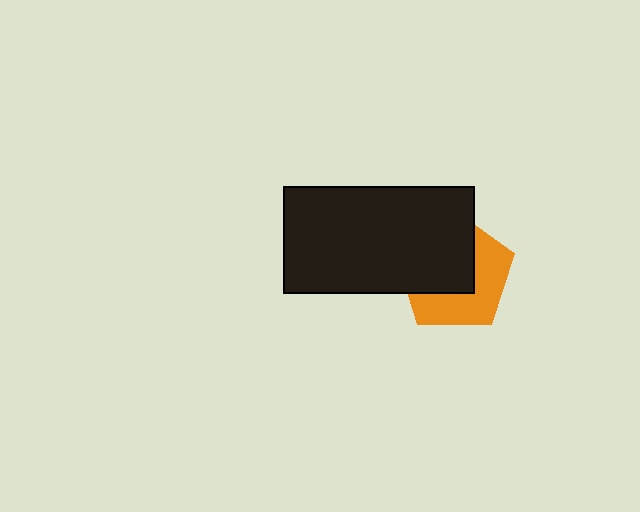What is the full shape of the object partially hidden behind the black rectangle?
The partially hidden object is an orange pentagon.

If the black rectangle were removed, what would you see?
You would see the complete orange pentagon.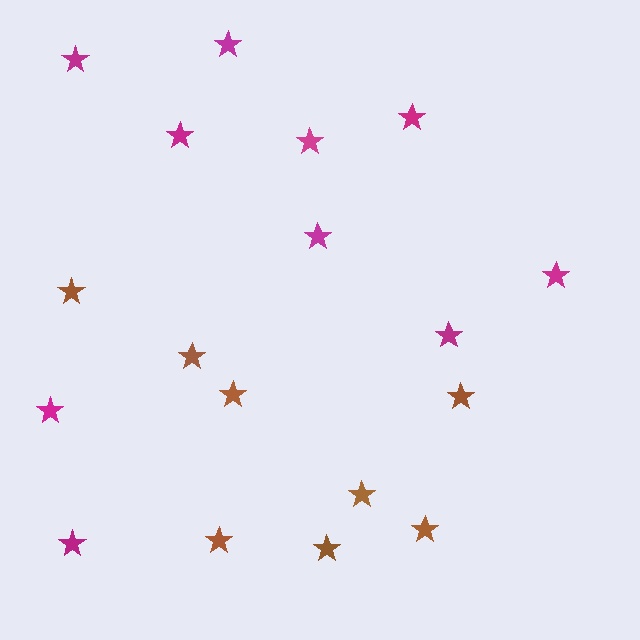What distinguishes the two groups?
There are 2 groups: one group of magenta stars (10) and one group of brown stars (8).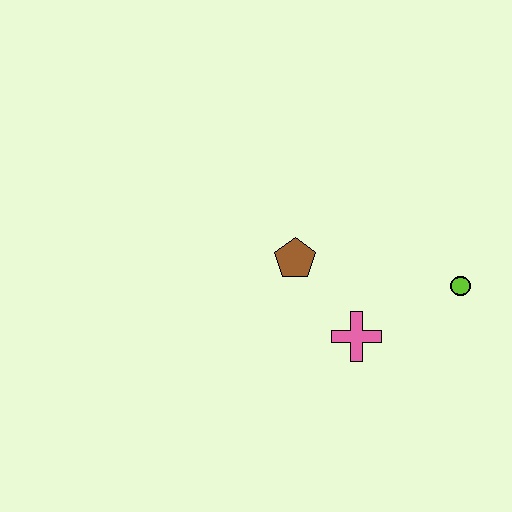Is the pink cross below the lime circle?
Yes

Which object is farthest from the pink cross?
The lime circle is farthest from the pink cross.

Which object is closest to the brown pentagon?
The pink cross is closest to the brown pentagon.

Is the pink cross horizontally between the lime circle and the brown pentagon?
Yes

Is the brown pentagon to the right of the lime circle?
No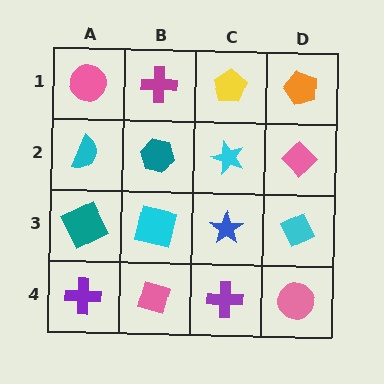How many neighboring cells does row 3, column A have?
3.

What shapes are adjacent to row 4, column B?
A cyan square (row 3, column B), a purple cross (row 4, column A), a purple cross (row 4, column C).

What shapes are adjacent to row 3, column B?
A teal hexagon (row 2, column B), a pink diamond (row 4, column B), a teal square (row 3, column A), a blue star (row 3, column C).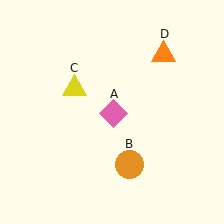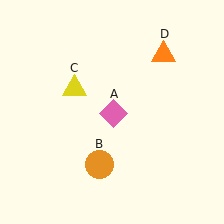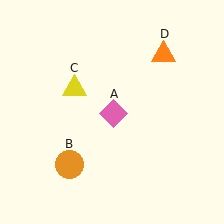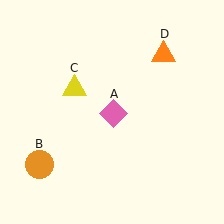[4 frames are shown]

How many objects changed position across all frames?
1 object changed position: orange circle (object B).